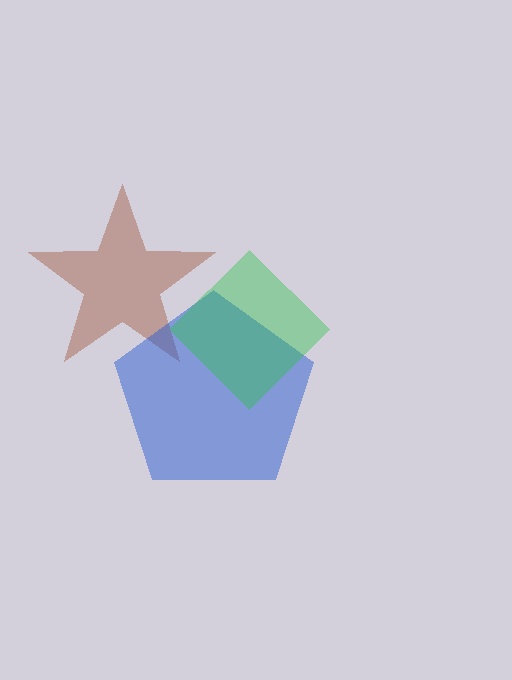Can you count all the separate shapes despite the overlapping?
Yes, there are 3 separate shapes.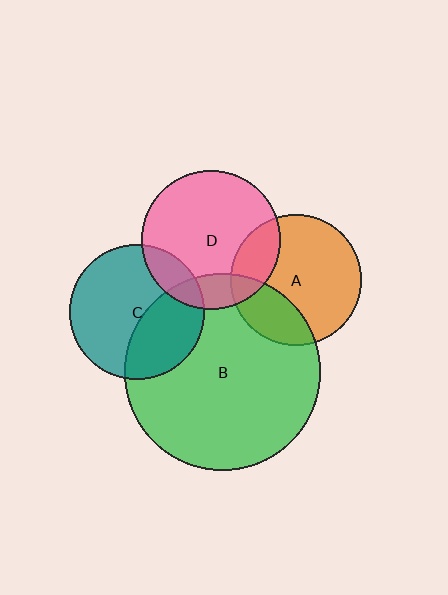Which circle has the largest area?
Circle B (green).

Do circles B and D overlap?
Yes.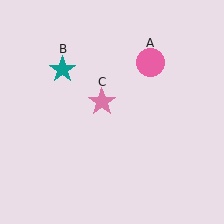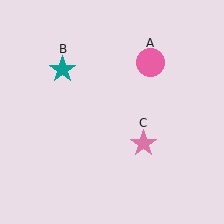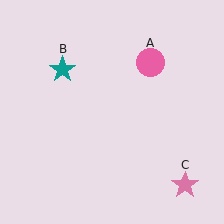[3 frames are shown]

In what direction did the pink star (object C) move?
The pink star (object C) moved down and to the right.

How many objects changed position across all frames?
1 object changed position: pink star (object C).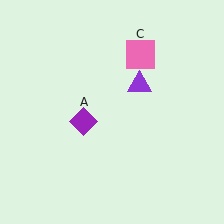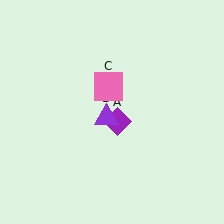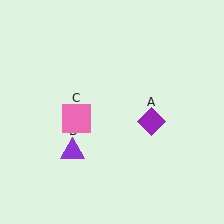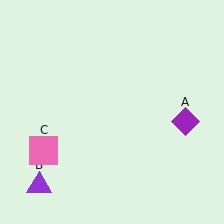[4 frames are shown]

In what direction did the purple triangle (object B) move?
The purple triangle (object B) moved down and to the left.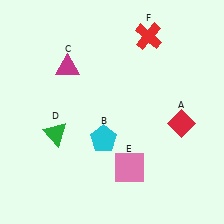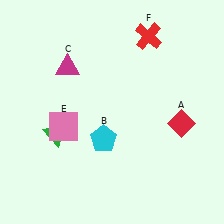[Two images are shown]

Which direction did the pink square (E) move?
The pink square (E) moved left.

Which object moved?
The pink square (E) moved left.